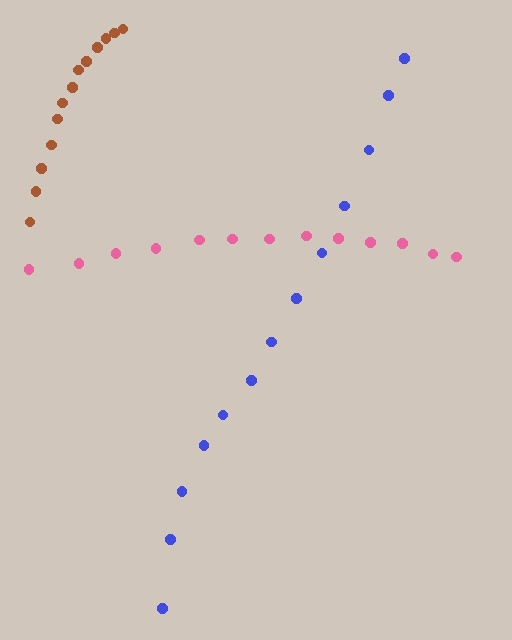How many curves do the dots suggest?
There are 3 distinct paths.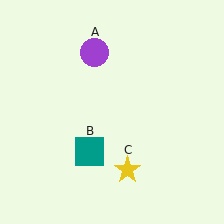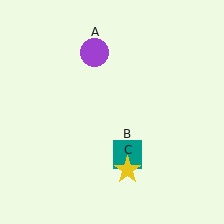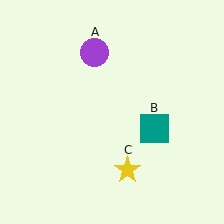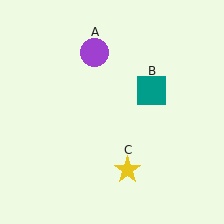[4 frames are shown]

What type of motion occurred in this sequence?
The teal square (object B) rotated counterclockwise around the center of the scene.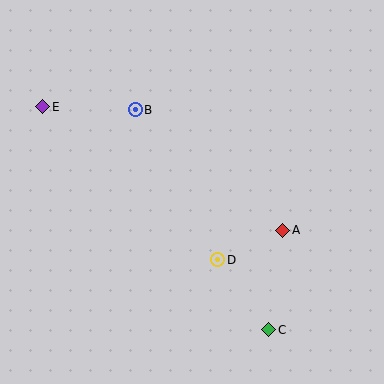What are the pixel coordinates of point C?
Point C is at (269, 330).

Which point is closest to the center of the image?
Point D at (218, 260) is closest to the center.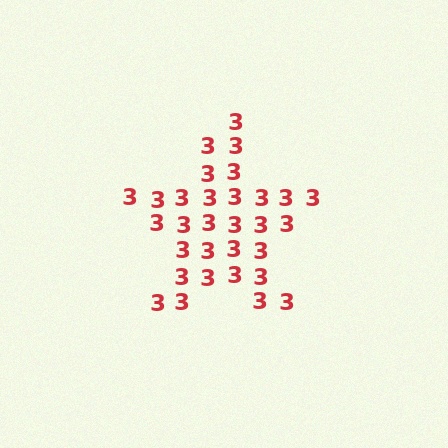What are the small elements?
The small elements are digit 3's.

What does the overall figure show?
The overall figure shows a star.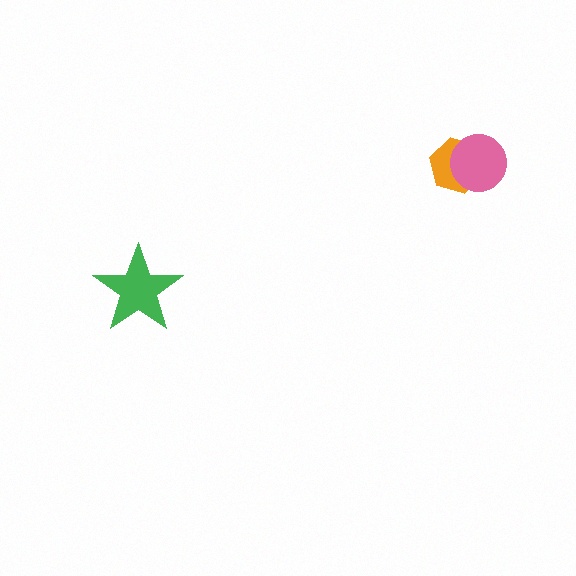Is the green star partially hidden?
No, no other shape covers it.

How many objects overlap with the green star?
0 objects overlap with the green star.